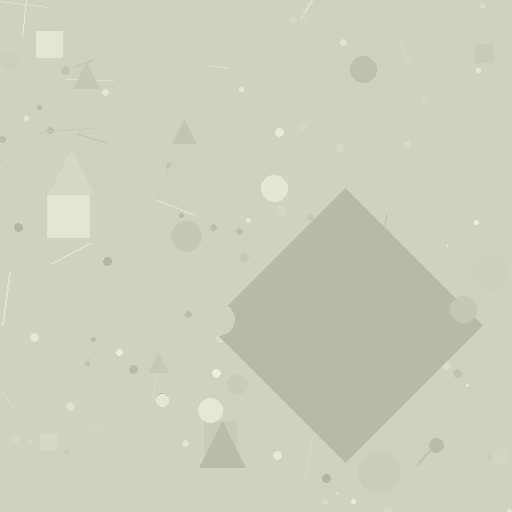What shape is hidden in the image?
A diamond is hidden in the image.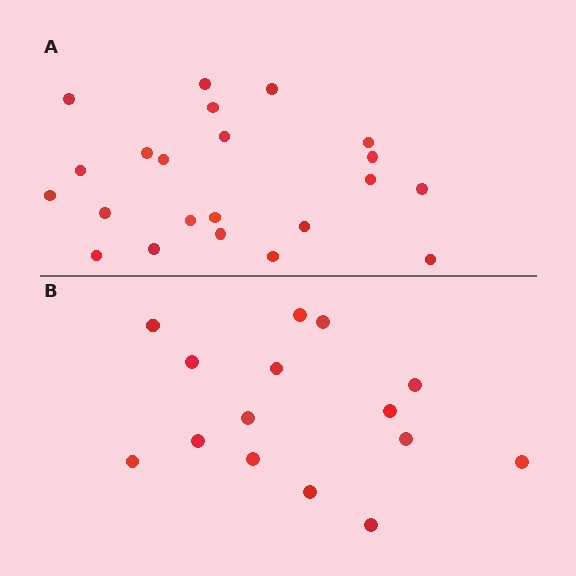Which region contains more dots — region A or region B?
Region A (the top region) has more dots.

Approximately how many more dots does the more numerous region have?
Region A has roughly 8 or so more dots than region B.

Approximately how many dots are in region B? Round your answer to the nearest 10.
About 20 dots. (The exact count is 15, which rounds to 20.)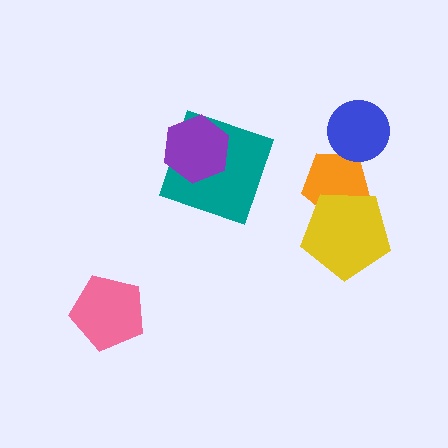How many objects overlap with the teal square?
1 object overlaps with the teal square.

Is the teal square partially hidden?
Yes, it is partially covered by another shape.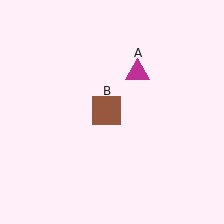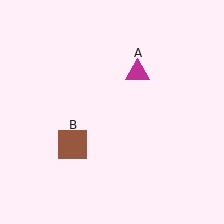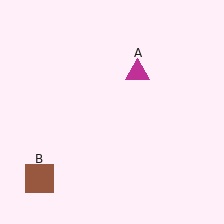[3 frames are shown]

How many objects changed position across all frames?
1 object changed position: brown square (object B).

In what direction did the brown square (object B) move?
The brown square (object B) moved down and to the left.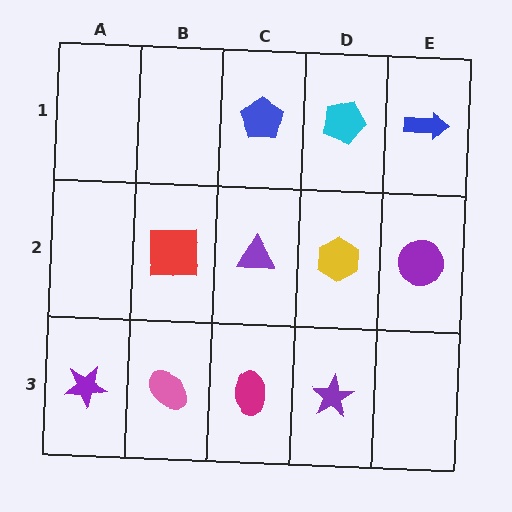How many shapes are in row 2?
4 shapes.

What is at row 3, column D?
A purple star.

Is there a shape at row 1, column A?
No, that cell is empty.